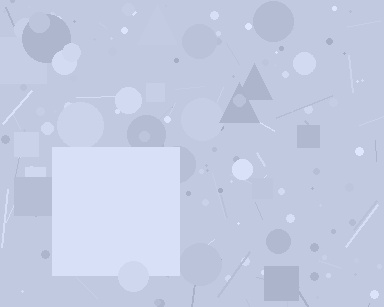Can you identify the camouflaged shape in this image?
The camouflaged shape is a square.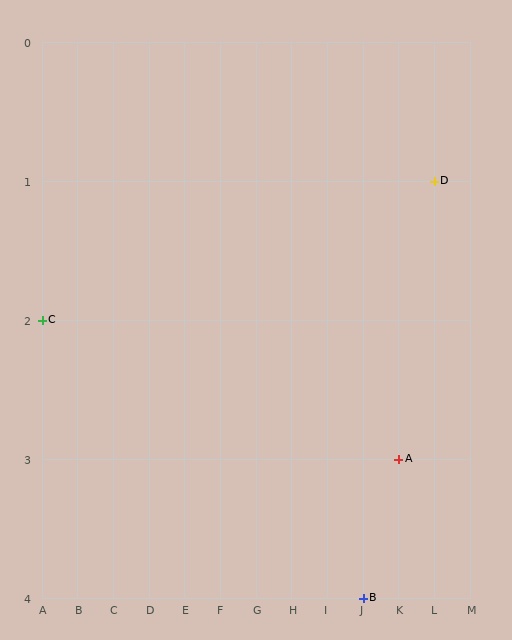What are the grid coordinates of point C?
Point C is at grid coordinates (A, 2).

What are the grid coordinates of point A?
Point A is at grid coordinates (K, 3).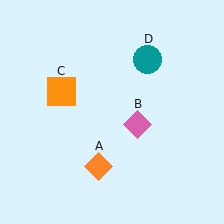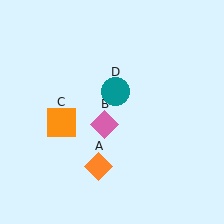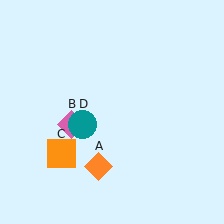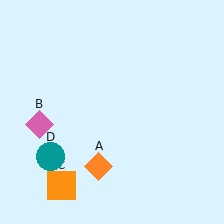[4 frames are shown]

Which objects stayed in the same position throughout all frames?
Orange diamond (object A) remained stationary.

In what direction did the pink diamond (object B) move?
The pink diamond (object B) moved left.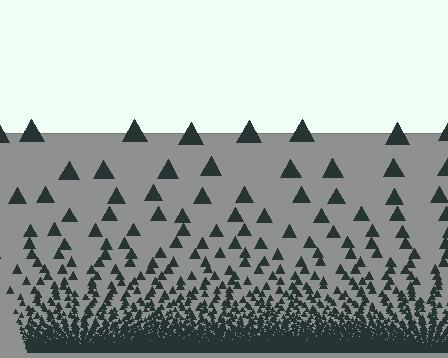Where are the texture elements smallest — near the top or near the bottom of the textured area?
Near the bottom.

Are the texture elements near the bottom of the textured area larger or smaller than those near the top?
Smaller. The gradient is inverted — elements near the bottom are smaller and denser.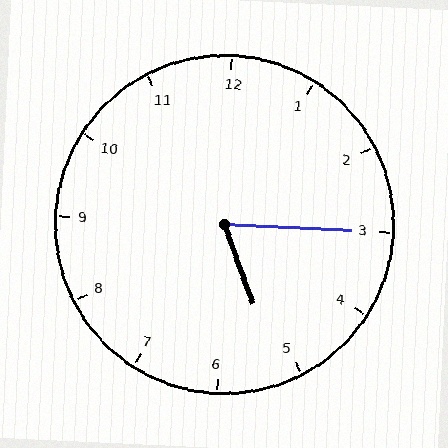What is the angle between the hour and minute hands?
Approximately 68 degrees.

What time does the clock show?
5:15.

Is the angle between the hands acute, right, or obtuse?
It is acute.